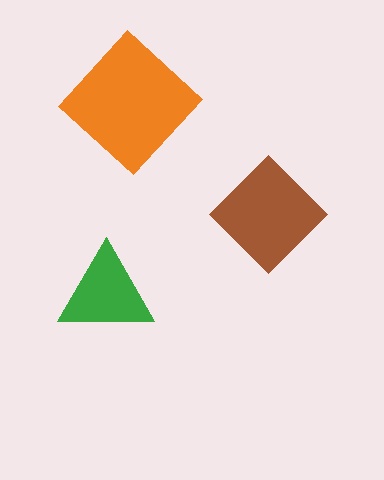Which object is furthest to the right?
The brown diamond is rightmost.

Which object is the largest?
The orange diamond.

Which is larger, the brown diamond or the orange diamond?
The orange diamond.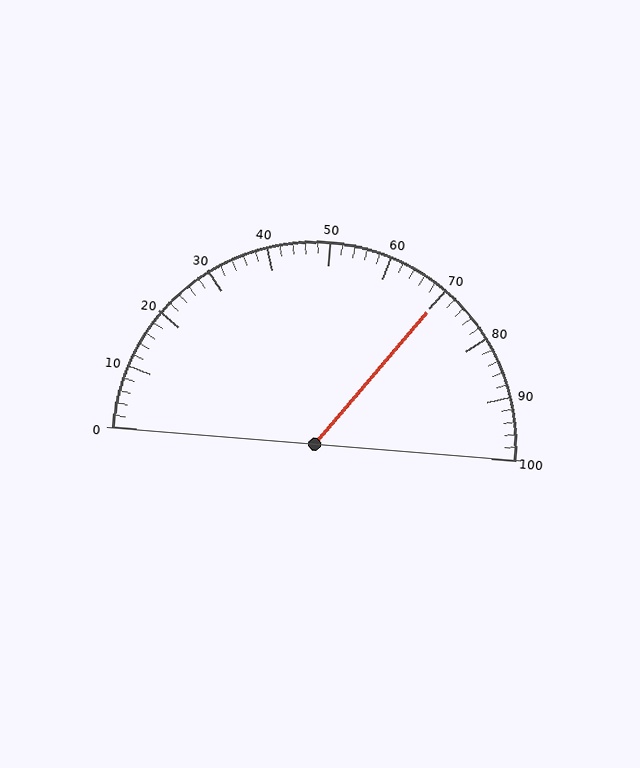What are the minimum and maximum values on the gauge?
The gauge ranges from 0 to 100.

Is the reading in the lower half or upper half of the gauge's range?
The reading is in the upper half of the range (0 to 100).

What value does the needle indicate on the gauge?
The needle indicates approximately 70.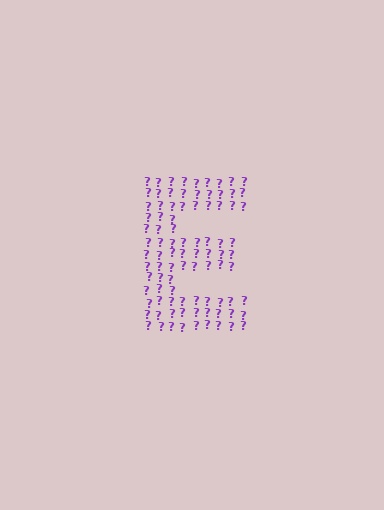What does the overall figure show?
The overall figure shows the letter E.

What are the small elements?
The small elements are question marks.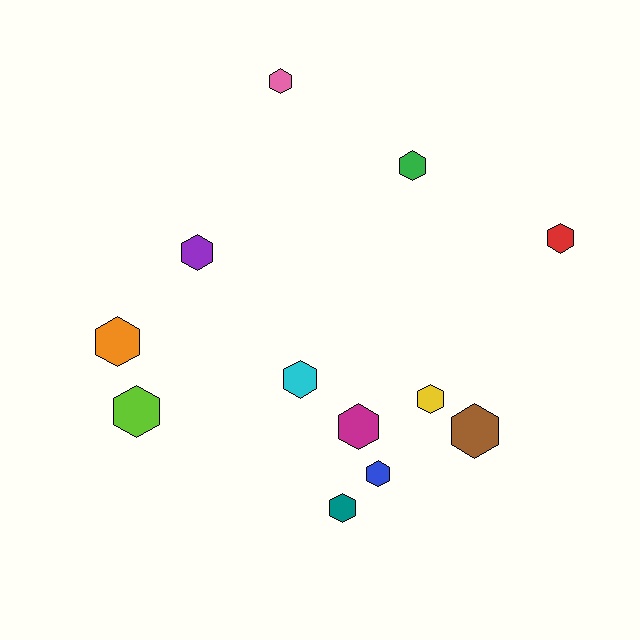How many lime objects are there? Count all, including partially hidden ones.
There is 1 lime object.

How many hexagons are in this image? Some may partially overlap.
There are 12 hexagons.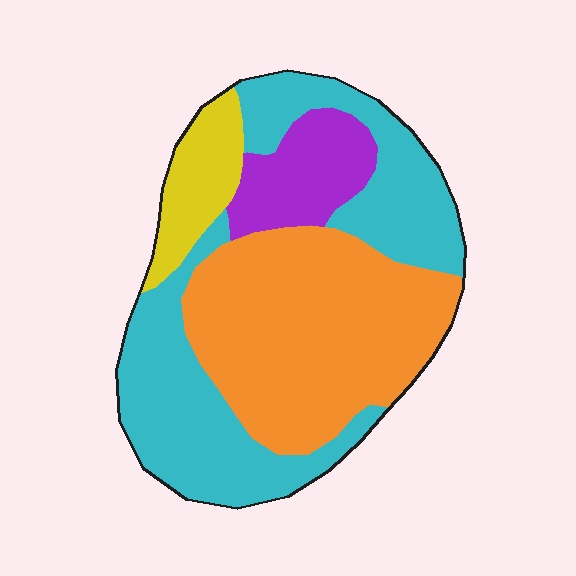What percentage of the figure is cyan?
Cyan takes up about two fifths (2/5) of the figure.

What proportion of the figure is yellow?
Yellow covers about 10% of the figure.